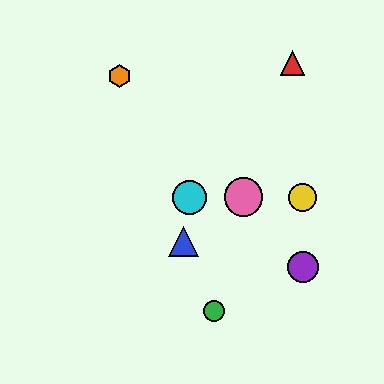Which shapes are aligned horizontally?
The yellow circle, the cyan circle, the pink circle are aligned horizontally.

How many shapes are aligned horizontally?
3 shapes (the yellow circle, the cyan circle, the pink circle) are aligned horizontally.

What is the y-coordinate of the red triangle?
The red triangle is at y≈63.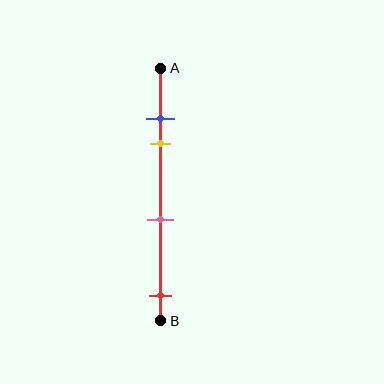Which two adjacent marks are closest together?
The blue and yellow marks are the closest adjacent pair.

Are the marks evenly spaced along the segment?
No, the marks are not evenly spaced.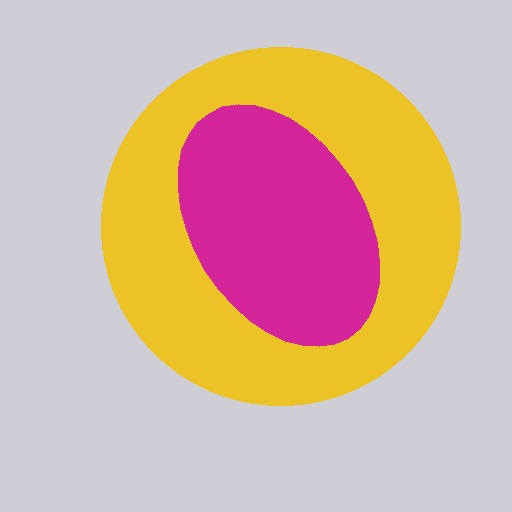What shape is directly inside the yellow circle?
The magenta ellipse.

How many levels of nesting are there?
2.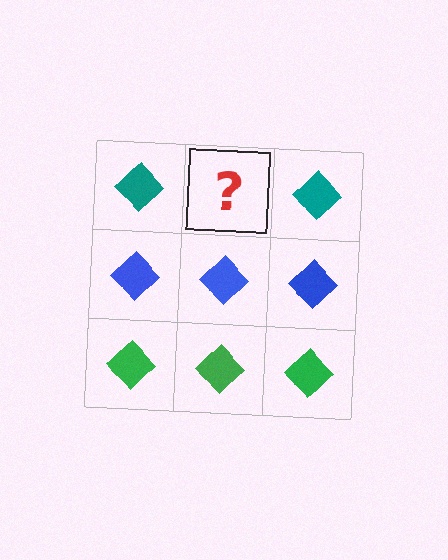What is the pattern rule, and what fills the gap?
The rule is that each row has a consistent color. The gap should be filled with a teal diamond.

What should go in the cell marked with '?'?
The missing cell should contain a teal diamond.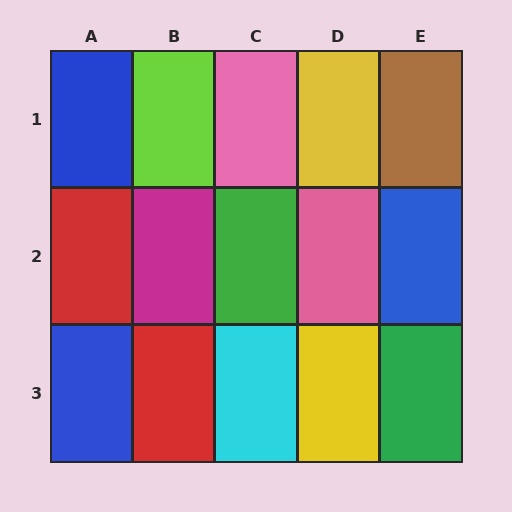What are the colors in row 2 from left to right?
Red, magenta, green, pink, blue.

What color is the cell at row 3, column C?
Cyan.